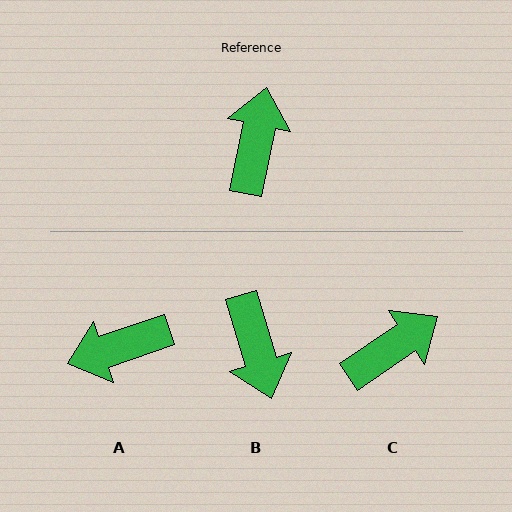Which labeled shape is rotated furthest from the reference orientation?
B, about 152 degrees away.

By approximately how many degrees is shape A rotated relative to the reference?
Approximately 120 degrees counter-clockwise.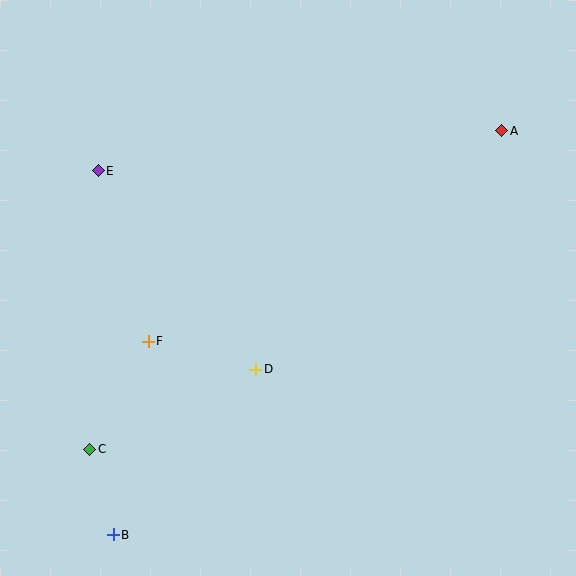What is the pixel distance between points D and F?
The distance between D and F is 111 pixels.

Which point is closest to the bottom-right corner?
Point D is closest to the bottom-right corner.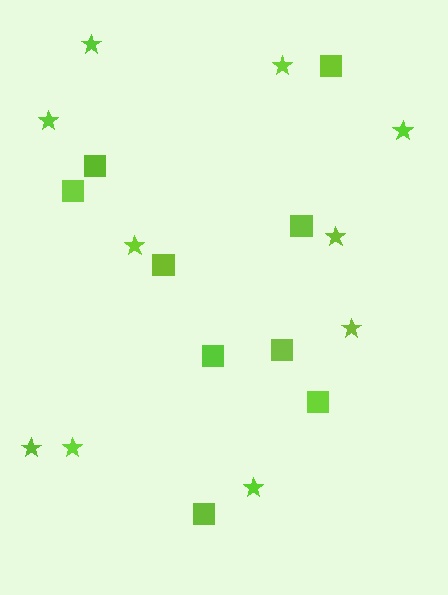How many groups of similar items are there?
There are 2 groups: one group of stars (10) and one group of squares (9).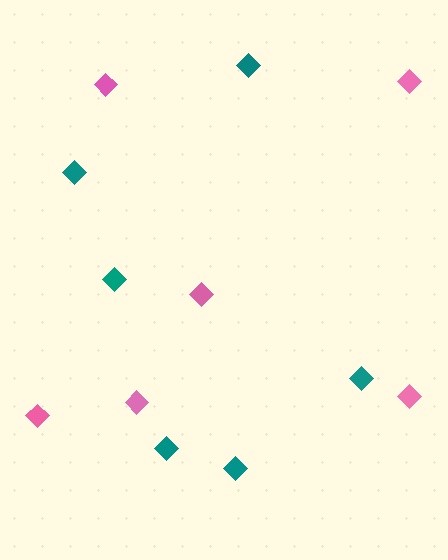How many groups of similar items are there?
There are 2 groups: one group of teal diamonds (6) and one group of pink diamonds (6).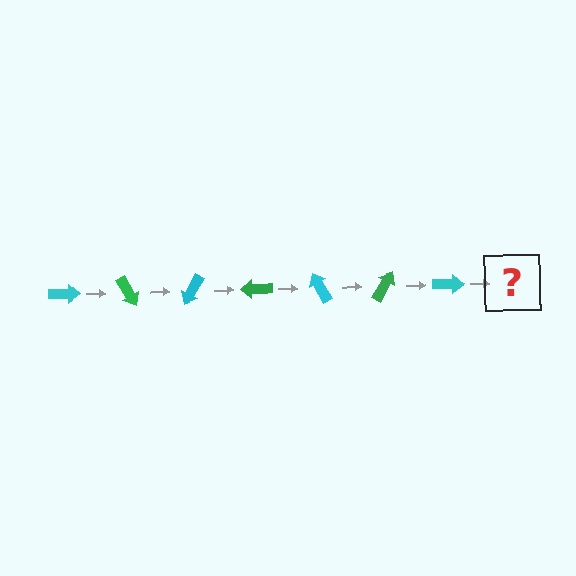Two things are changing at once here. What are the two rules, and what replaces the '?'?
The two rules are that it rotates 60 degrees each step and the color cycles through cyan and green. The '?' should be a green arrow, rotated 420 degrees from the start.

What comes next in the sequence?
The next element should be a green arrow, rotated 420 degrees from the start.